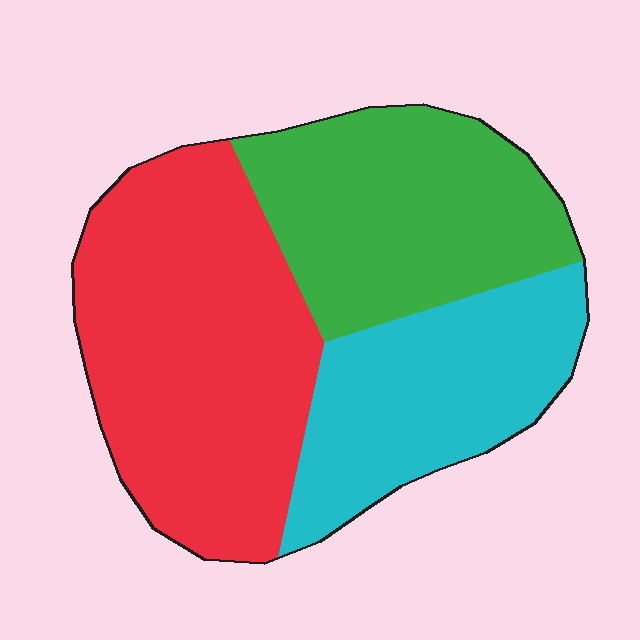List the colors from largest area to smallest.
From largest to smallest: red, green, cyan.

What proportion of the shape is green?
Green covers 31% of the shape.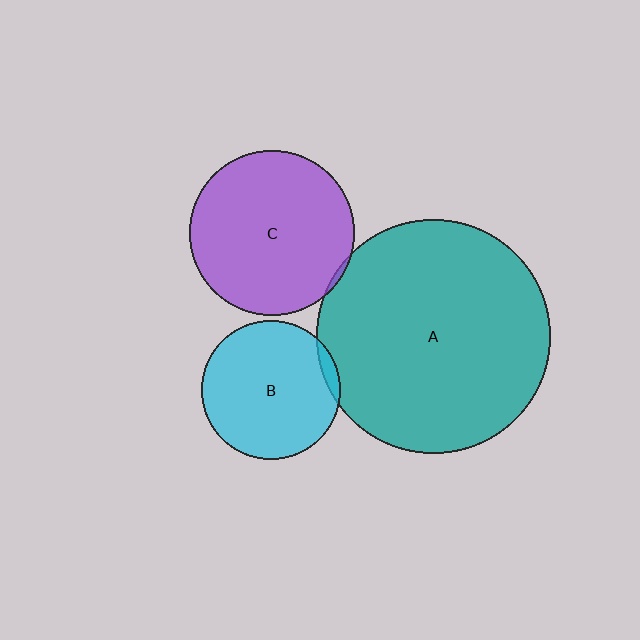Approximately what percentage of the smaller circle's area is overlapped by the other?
Approximately 5%.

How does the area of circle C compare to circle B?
Approximately 1.4 times.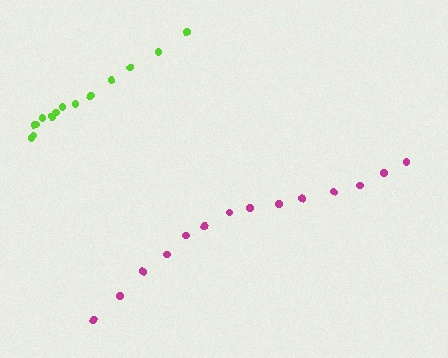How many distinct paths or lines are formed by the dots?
There are 2 distinct paths.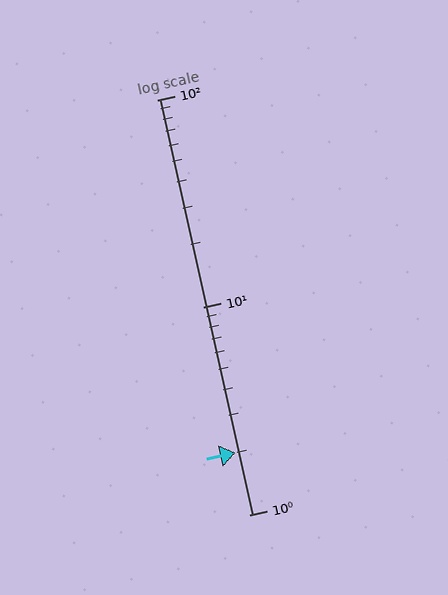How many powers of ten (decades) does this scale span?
The scale spans 2 decades, from 1 to 100.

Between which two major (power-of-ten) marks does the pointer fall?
The pointer is between 1 and 10.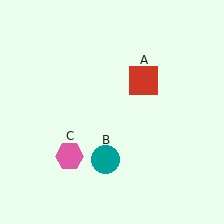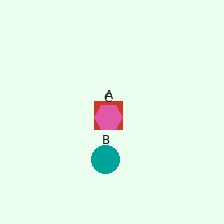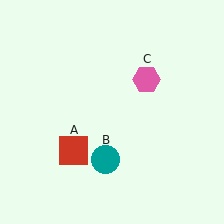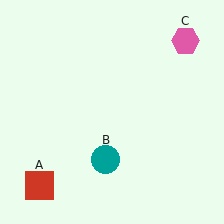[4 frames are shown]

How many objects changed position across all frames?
2 objects changed position: red square (object A), pink hexagon (object C).